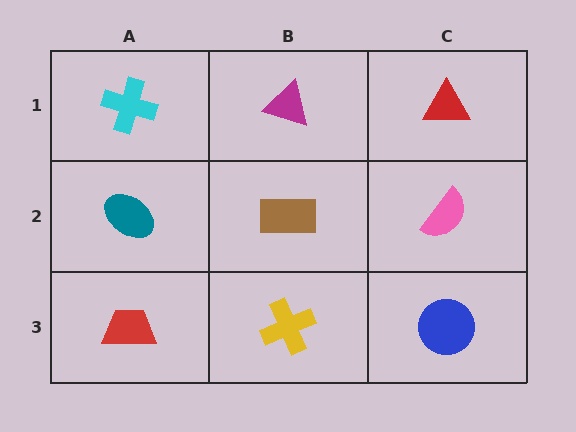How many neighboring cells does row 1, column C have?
2.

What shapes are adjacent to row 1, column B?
A brown rectangle (row 2, column B), a cyan cross (row 1, column A), a red triangle (row 1, column C).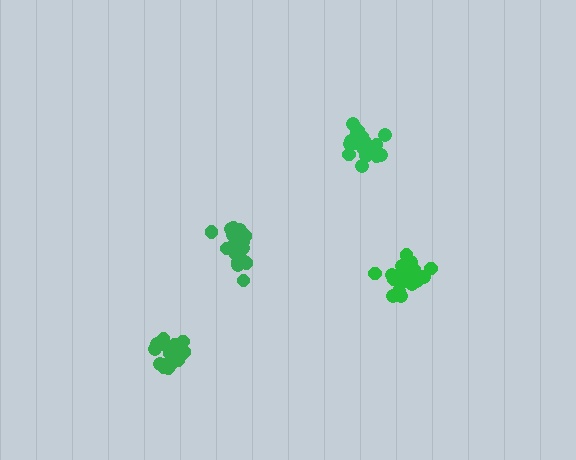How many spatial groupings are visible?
There are 4 spatial groupings.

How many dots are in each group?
Group 1: 18 dots, Group 2: 19 dots, Group 3: 21 dots, Group 4: 21 dots (79 total).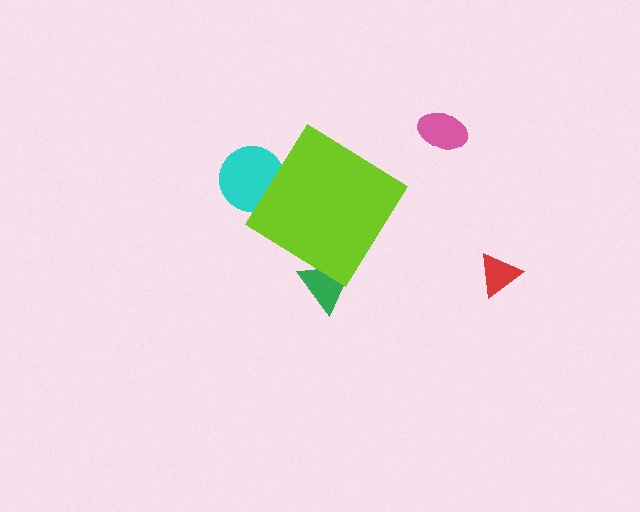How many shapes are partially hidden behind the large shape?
2 shapes are partially hidden.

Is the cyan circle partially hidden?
Yes, the cyan circle is partially hidden behind the lime diamond.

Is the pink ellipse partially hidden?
No, the pink ellipse is fully visible.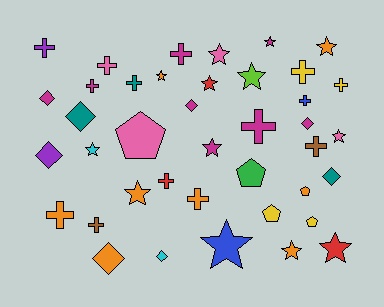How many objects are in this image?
There are 40 objects.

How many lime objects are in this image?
There is 1 lime object.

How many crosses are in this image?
There are 14 crosses.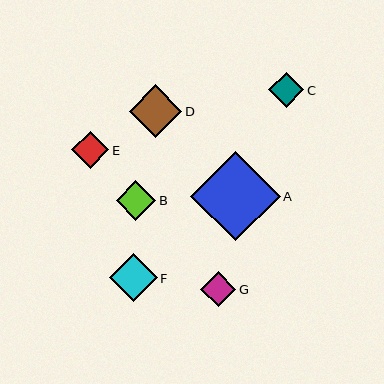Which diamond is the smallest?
Diamond G is the smallest with a size of approximately 35 pixels.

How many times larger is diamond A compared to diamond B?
Diamond A is approximately 2.3 times the size of diamond B.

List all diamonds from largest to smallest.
From largest to smallest: A, D, F, B, E, C, G.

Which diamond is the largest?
Diamond A is the largest with a size of approximately 89 pixels.